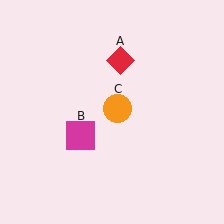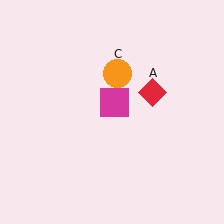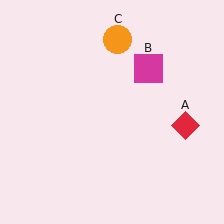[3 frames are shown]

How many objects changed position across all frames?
3 objects changed position: red diamond (object A), magenta square (object B), orange circle (object C).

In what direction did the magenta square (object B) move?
The magenta square (object B) moved up and to the right.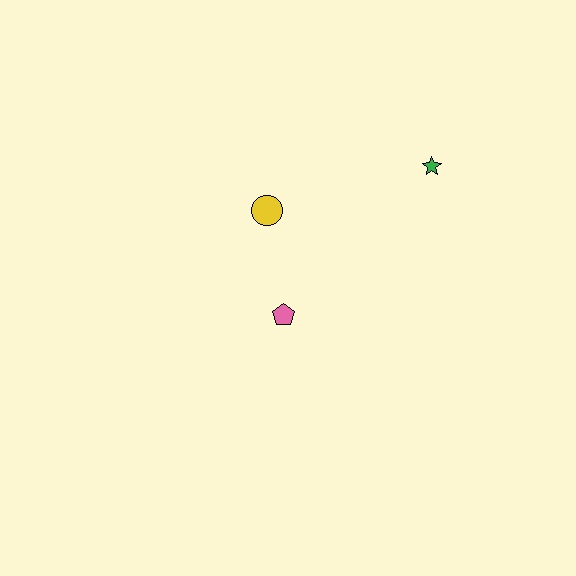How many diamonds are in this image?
There are no diamonds.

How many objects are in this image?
There are 3 objects.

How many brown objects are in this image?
There are no brown objects.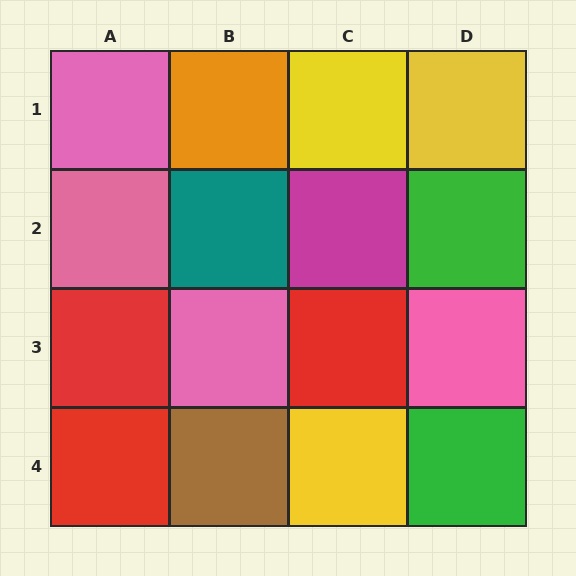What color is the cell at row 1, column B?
Orange.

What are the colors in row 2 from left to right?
Pink, teal, magenta, green.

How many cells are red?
3 cells are red.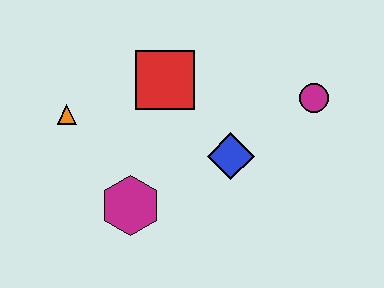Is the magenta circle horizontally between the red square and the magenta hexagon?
No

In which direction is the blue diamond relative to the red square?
The blue diamond is below the red square.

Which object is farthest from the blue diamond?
The orange triangle is farthest from the blue diamond.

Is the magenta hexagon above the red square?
No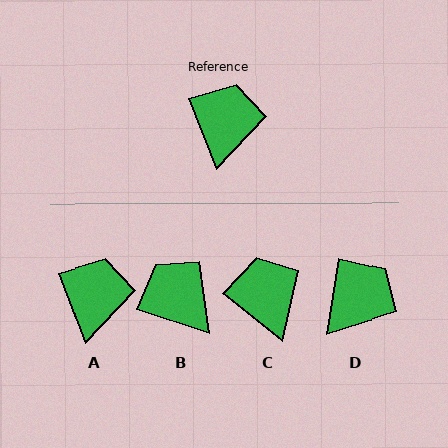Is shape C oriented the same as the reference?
No, it is off by about 30 degrees.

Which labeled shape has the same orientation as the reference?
A.